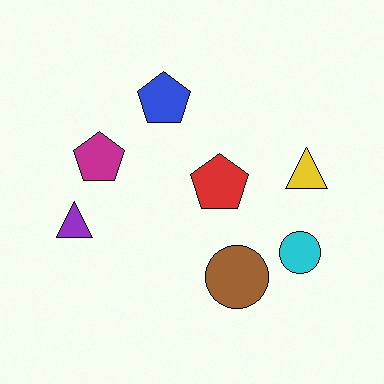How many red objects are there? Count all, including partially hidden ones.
There is 1 red object.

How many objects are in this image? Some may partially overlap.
There are 7 objects.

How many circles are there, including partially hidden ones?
There are 2 circles.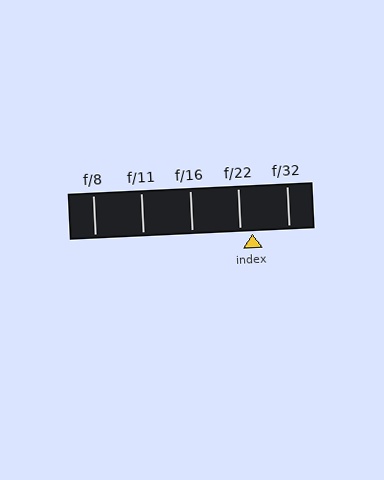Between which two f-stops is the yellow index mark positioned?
The index mark is between f/22 and f/32.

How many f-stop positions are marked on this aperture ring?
There are 5 f-stop positions marked.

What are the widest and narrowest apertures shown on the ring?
The widest aperture shown is f/8 and the narrowest is f/32.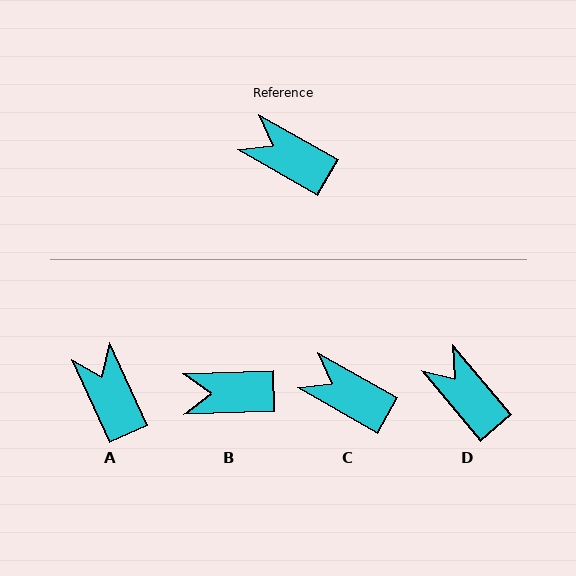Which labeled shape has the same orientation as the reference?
C.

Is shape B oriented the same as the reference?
No, it is off by about 32 degrees.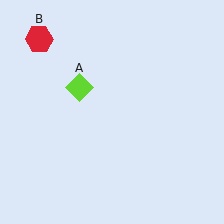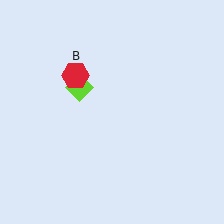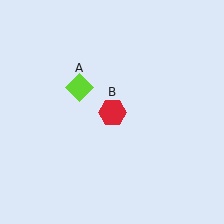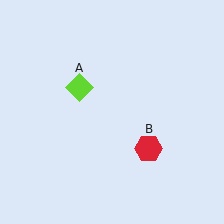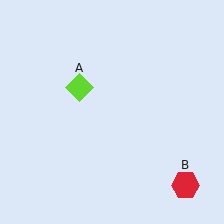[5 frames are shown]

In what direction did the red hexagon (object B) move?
The red hexagon (object B) moved down and to the right.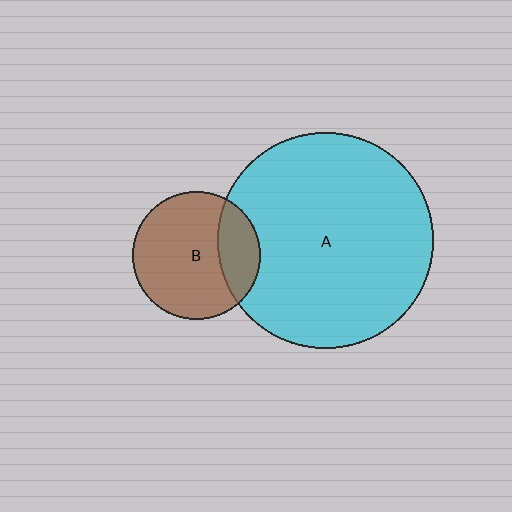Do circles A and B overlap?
Yes.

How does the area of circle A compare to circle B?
Approximately 2.8 times.